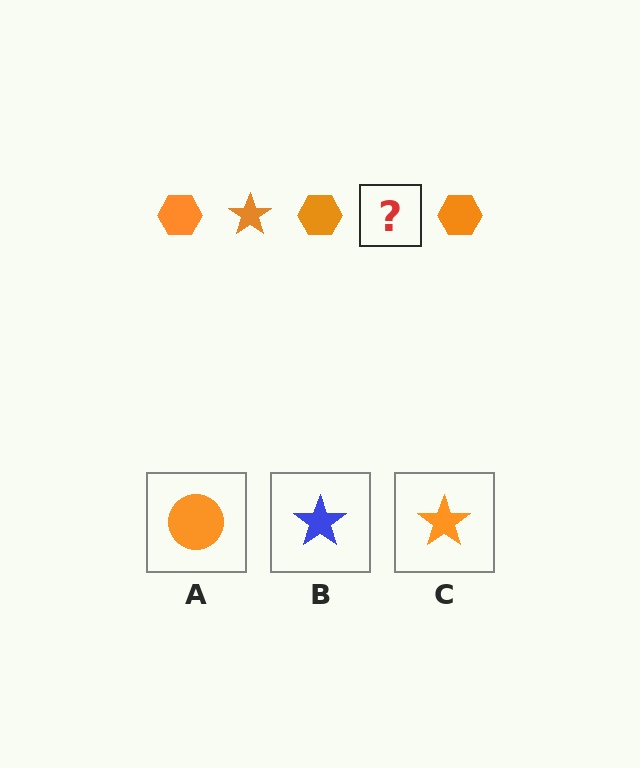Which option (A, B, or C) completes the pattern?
C.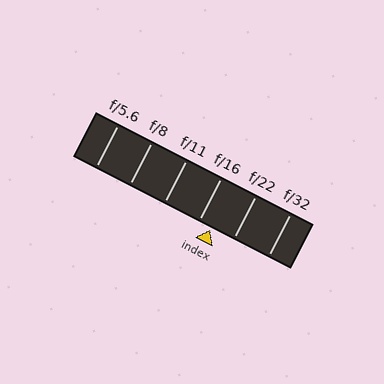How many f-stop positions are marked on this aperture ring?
There are 6 f-stop positions marked.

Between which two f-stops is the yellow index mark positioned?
The index mark is between f/16 and f/22.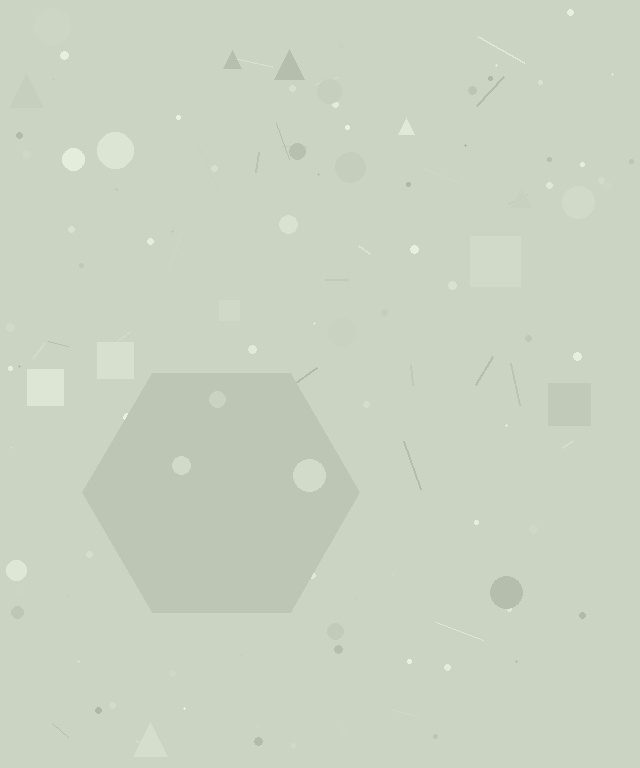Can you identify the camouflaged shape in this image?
The camouflaged shape is a hexagon.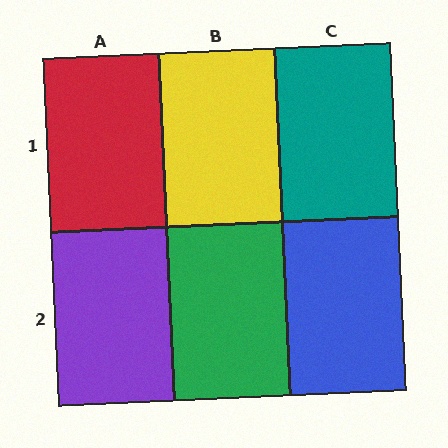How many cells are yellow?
1 cell is yellow.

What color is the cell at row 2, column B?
Green.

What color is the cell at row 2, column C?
Blue.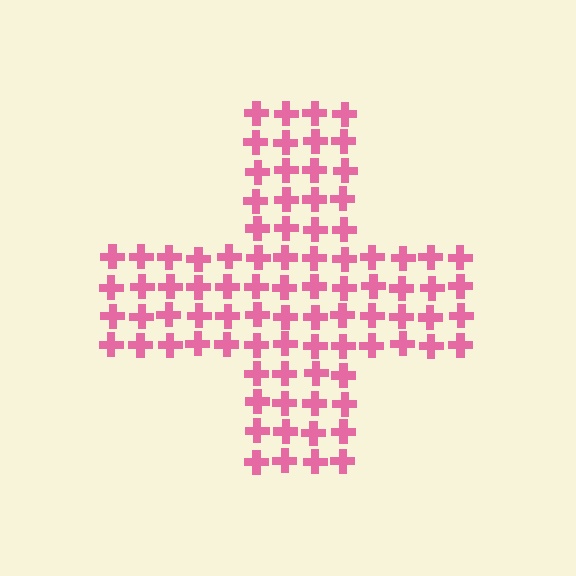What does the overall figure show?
The overall figure shows a cross.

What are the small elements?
The small elements are crosses.